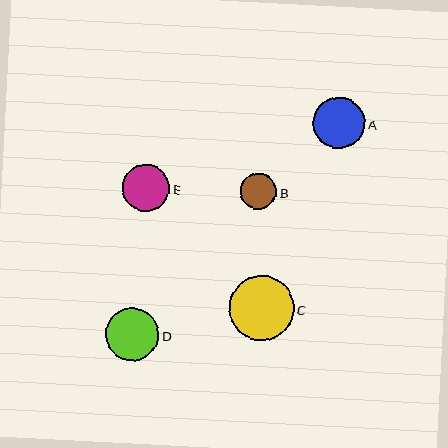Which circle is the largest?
Circle C is the largest with a size of approximately 65 pixels.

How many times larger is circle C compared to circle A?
Circle C is approximately 1.3 times the size of circle A.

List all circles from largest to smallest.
From largest to smallest: C, D, A, E, B.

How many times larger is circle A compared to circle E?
Circle A is approximately 1.1 times the size of circle E.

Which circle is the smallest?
Circle B is the smallest with a size of approximately 37 pixels.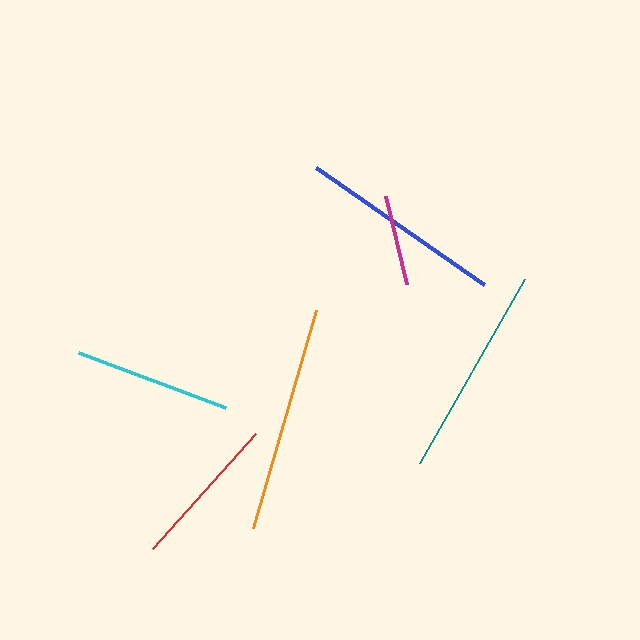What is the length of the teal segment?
The teal segment is approximately 212 pixels long.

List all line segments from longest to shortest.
From longest to shortest: orange, teal, blue, cyan, red, magenta.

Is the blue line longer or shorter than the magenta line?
The blue line is longer than the magenta line.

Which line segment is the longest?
The orange line is the longest at approximately 228 pixels.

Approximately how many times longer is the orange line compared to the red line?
The orange line is approximately 1.5 times the length of the red line.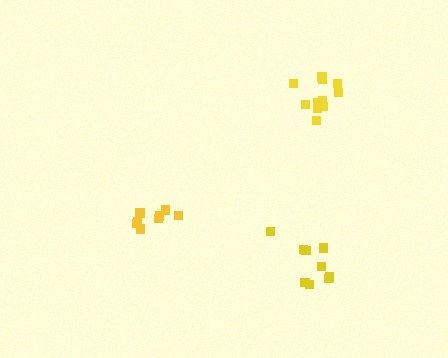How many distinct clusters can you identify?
There are 3 distinct clusters.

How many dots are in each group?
Group 1: 11 dots, Group 2: 8 dots, Group 3: 9 dots (28 total).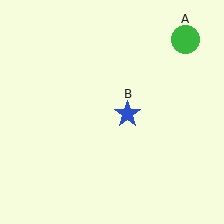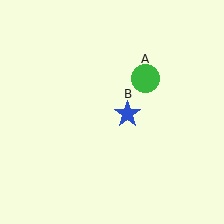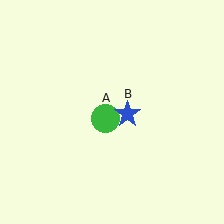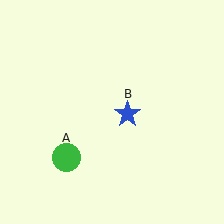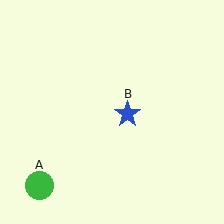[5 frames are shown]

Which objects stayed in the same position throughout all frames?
Blue star (object B) remained stationary.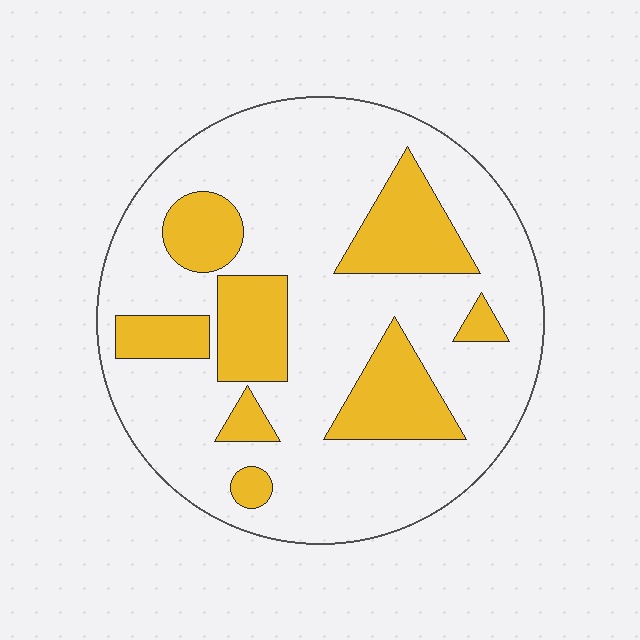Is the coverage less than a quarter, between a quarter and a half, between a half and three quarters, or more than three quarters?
Between a quarter and a half.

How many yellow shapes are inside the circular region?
8.